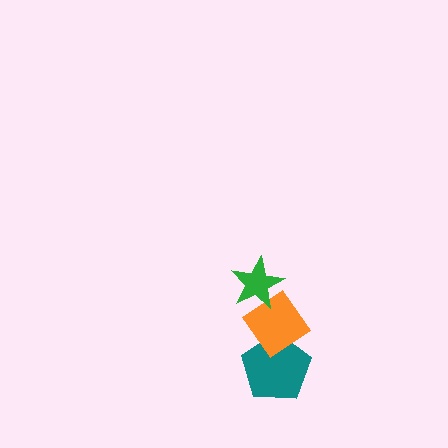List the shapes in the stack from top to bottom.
From top to bottom: the green star, the orange diamond, the teal pentagon.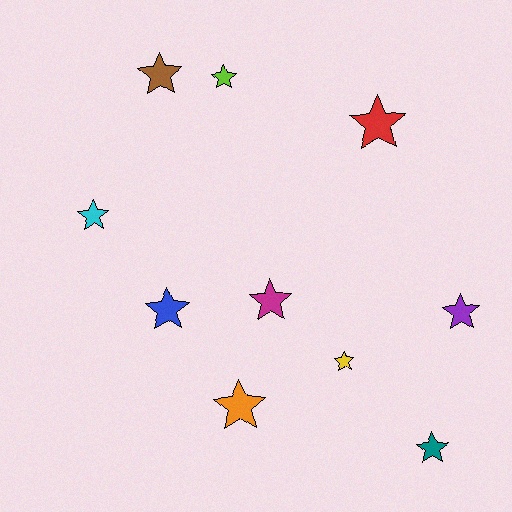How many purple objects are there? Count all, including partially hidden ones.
There is 1 purple object.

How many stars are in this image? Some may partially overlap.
There are 10 stars.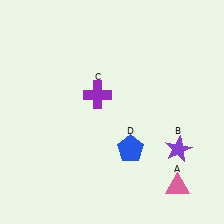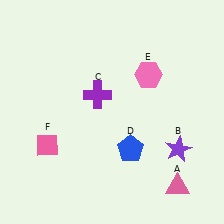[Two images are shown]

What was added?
A pink hexagon (E), a pink diamond (F) were added in Image 2.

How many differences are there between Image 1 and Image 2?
There are 2 differences between the two images.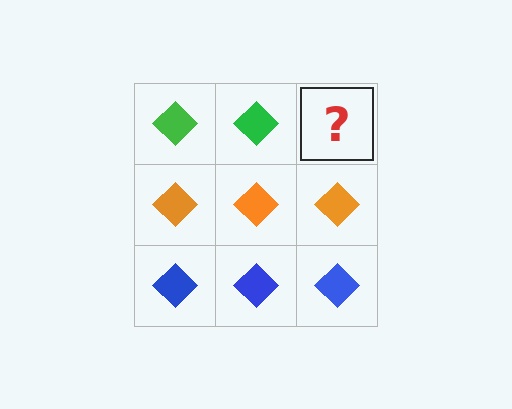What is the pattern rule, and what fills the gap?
The rule is that each row has a consistent color. The gap should be filled with a green diamond.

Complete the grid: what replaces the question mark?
The question mark should be replaced with a green diamond.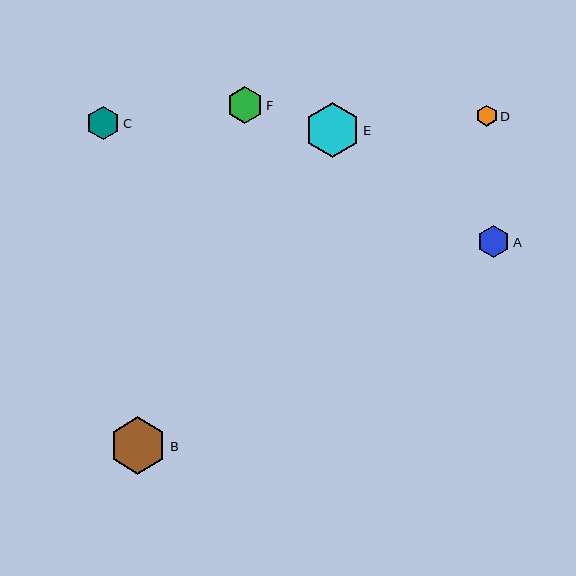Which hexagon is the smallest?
Hexagon D is the smallest with a size of approximately 21 pixels.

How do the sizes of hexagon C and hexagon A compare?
Hexagon C and hexagon A are approximately the same size.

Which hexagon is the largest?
Hexagon B is the largest with a size of approximately 58 pixels.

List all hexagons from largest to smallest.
From largest to smallest: B, E, F, C, A, D.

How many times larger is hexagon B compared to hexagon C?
Hexagon B is approximately 1.7 times the size of hexagon C.